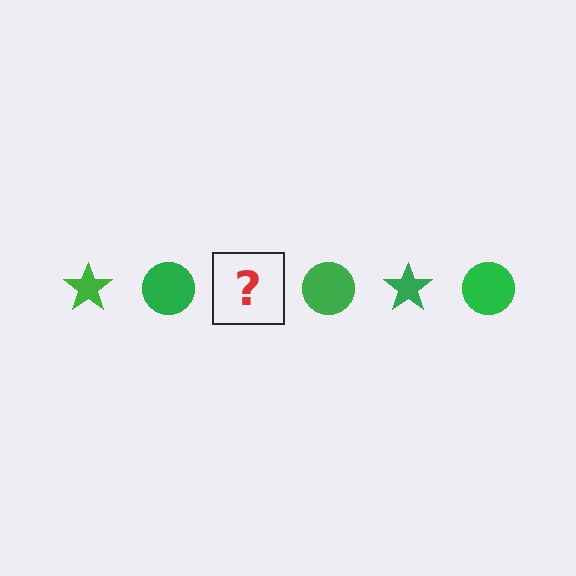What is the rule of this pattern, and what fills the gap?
The rule is that the pattern cycles through star, circle shapes in green. The gap should be filled with a green star.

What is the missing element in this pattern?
The missing element is a green star.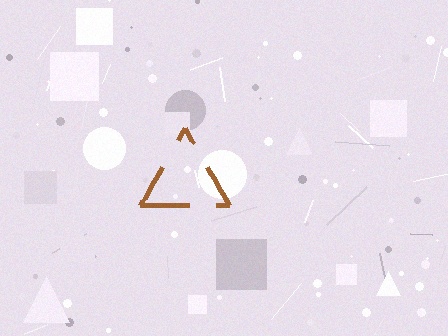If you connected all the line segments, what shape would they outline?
They would outline a triangle.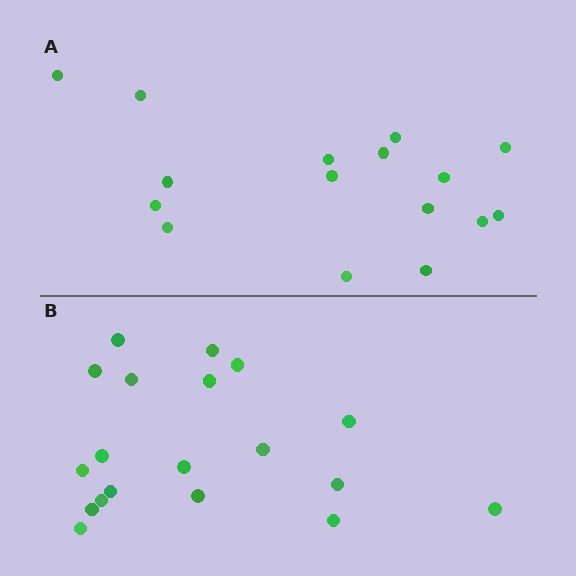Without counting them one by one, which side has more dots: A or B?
Region B (the bottom region) has more dots.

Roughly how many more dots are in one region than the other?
Region B has just a few more — roughly 2 or 3 more dots than region A.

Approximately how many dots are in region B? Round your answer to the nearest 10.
About 20 dots. (The exact count is 19, which rounds to 20.)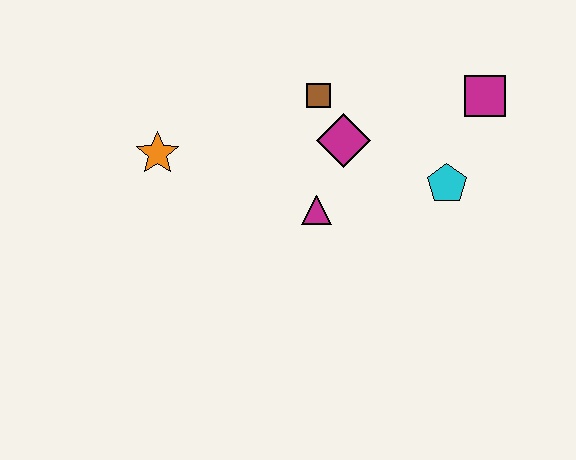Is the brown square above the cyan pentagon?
Yes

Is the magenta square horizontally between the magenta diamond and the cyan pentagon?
No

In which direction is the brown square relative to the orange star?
The brown square is to the right of the orange star.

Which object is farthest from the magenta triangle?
The magenta square is farthest from the magenta triangle.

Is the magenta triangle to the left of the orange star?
No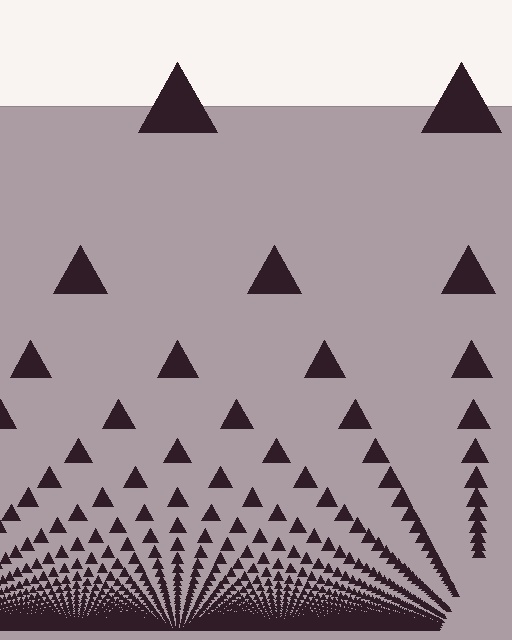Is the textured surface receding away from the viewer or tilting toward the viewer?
The surface appears to tilt toward the viewer. Texture elements get larger and sparser toward the top.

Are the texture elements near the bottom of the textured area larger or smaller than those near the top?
Smaller. The gradient is inverted — elements near the bottom are smaller and denser.